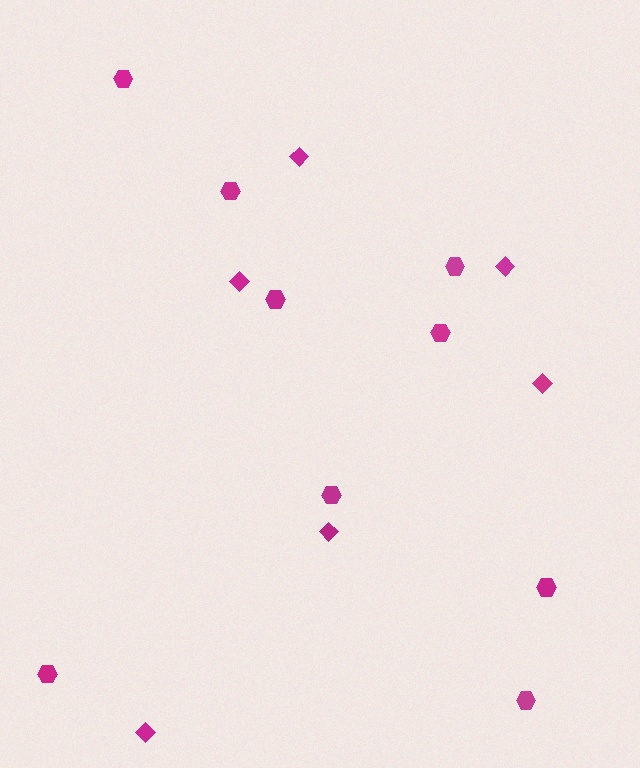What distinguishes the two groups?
There are 2 groups: one group of diamonds (6) and one group of hexagons (9).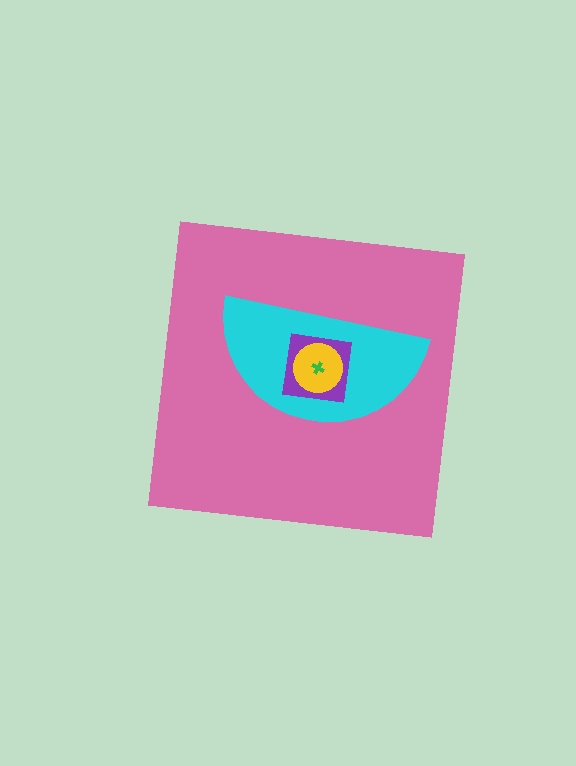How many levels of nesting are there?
5.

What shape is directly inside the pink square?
The cyan semicircle.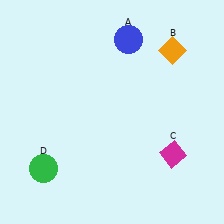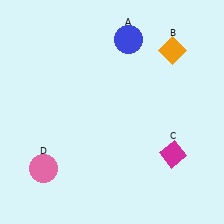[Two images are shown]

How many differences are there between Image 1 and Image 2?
There is 1 difference between the two images.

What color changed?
The circle (D) changed from green in Image 1 to pink in Image 2.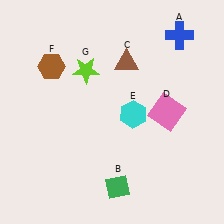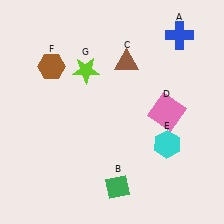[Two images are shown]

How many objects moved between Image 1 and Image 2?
1 object moved between the two images.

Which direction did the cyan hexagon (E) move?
The cyan hexagon (E) moved right.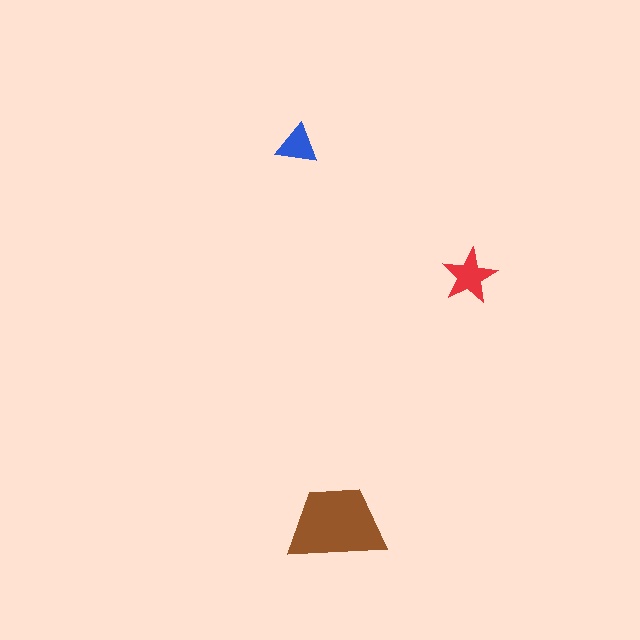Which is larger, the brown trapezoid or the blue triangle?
The brown trapezoid.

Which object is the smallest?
The blue triangle.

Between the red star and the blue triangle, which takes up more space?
The red star.